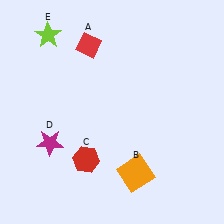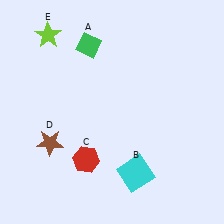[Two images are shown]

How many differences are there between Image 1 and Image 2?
There are 3 differences between the two images.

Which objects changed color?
A changed from red to green. B changed from orange to cyan. D changed from magenta to brown.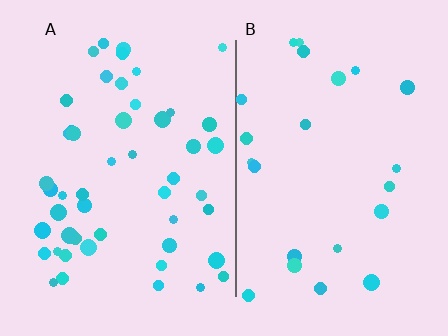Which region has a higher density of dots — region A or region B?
A (the left).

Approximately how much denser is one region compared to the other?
Approximately 2.1× — region A over region B.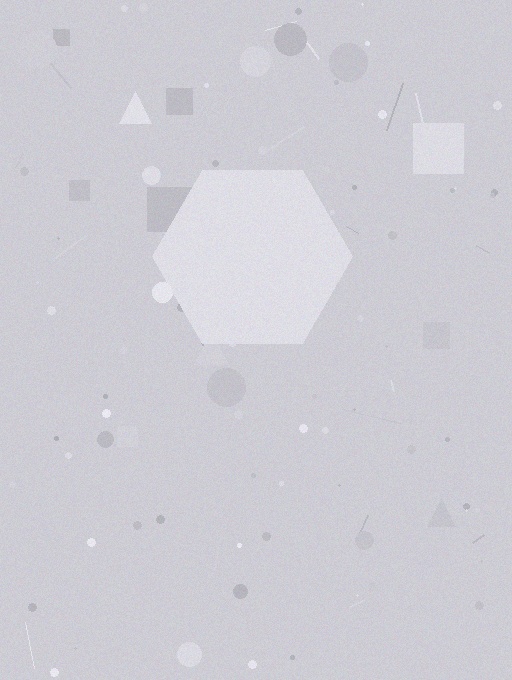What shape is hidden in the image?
A hexagon is hidden in the image.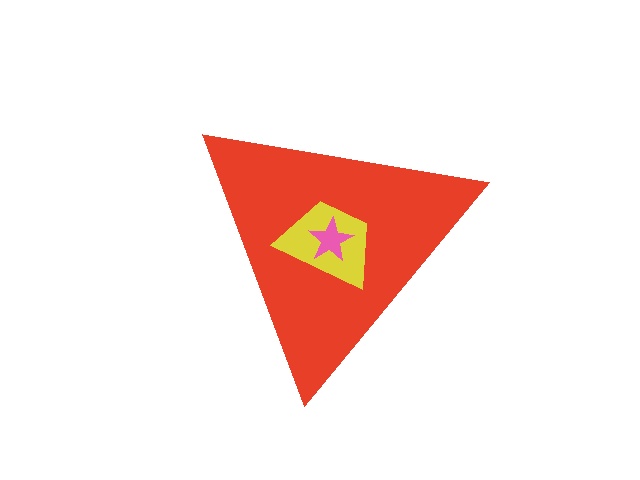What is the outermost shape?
The red triangle.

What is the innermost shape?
The pink star.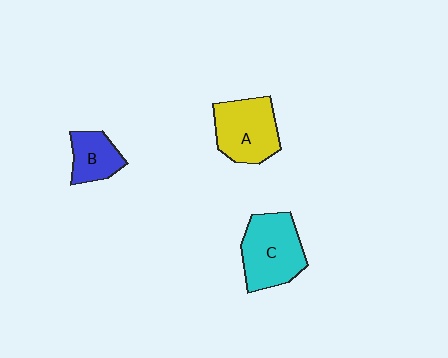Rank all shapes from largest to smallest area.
From largest to smallest: C (cyan), A (yellow), B (blue).